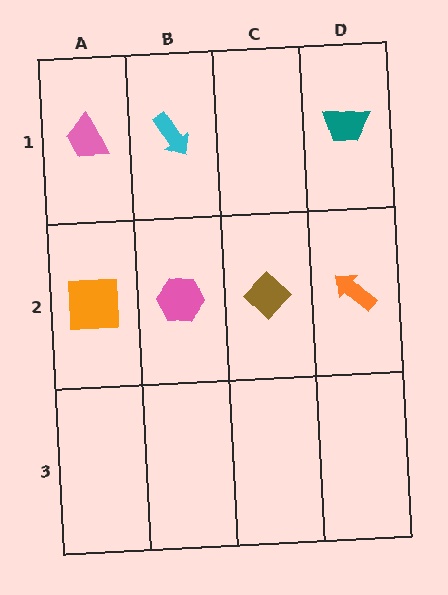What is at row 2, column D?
An orange arrow.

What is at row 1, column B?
A cyan arrow.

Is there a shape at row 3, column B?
No, that cell is empty.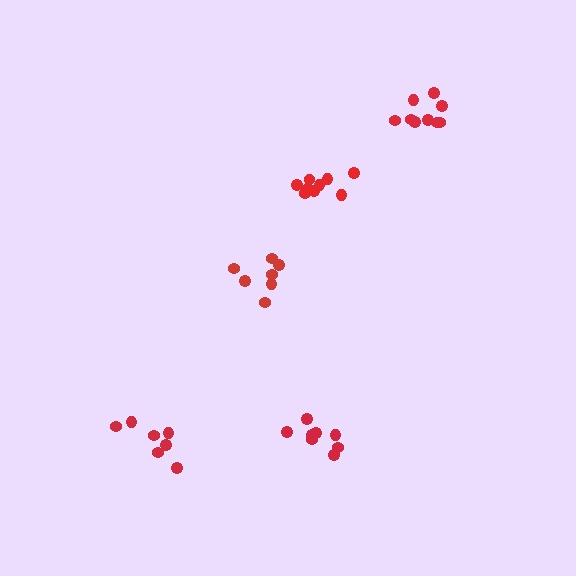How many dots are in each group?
Group 1: 7 dots, Group 2: 8 dots, Group 3: 7 dots, Group 4: 9 dots, Group 5: 9 dots (40 total).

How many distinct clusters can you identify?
There are 5 distinct clusters.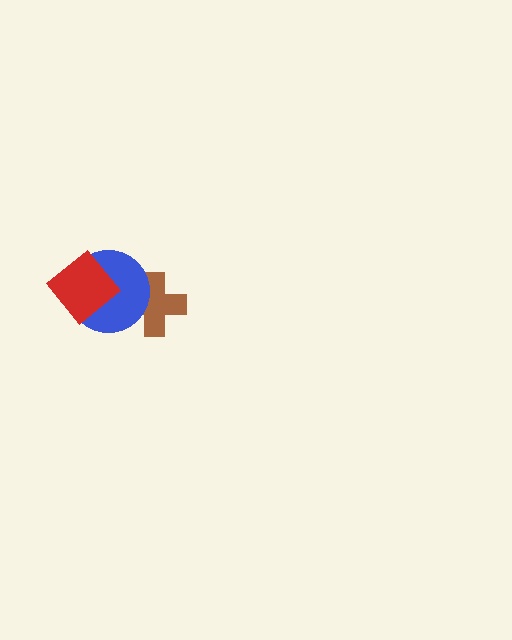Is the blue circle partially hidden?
Yes, it is partially covered by another shape.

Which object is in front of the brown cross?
The blue circle is in front of the brown cross.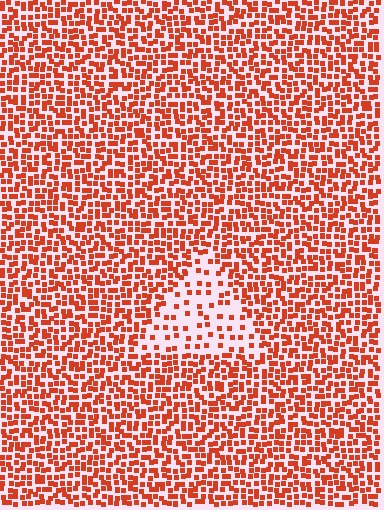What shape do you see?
I see a triangle.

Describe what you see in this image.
The image contains small red elements arranged at two different densities. A triangle-shaped region is visible where the elements are less densely packed than the surrounding area.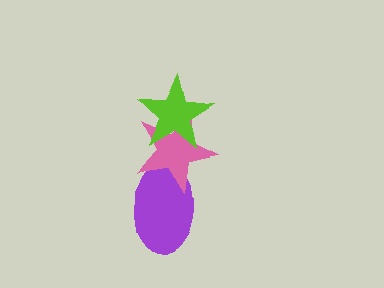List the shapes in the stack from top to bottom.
From top to bottom: the lime star, the pink star, the purple ellipse.